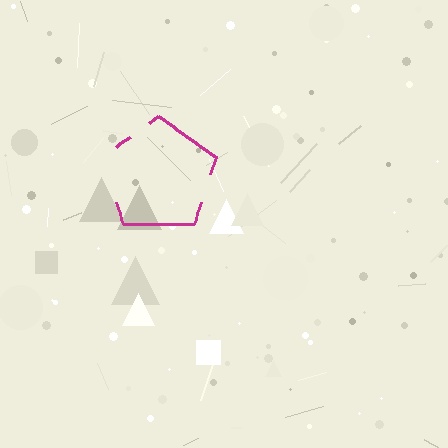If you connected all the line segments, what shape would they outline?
They would outline a pentagon.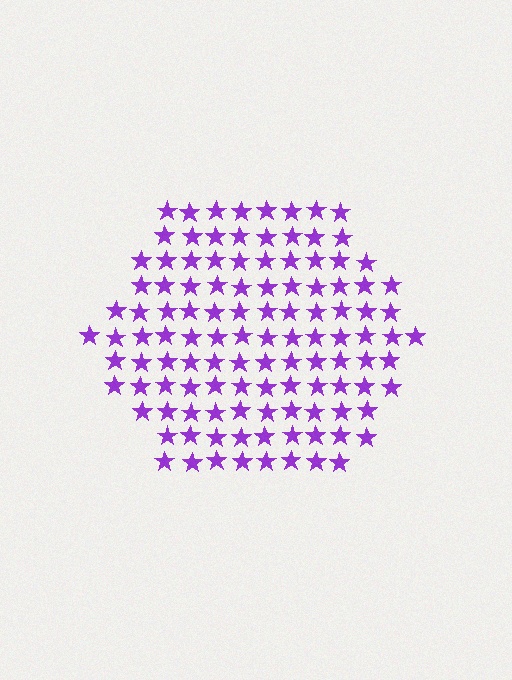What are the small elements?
The small elements are stars.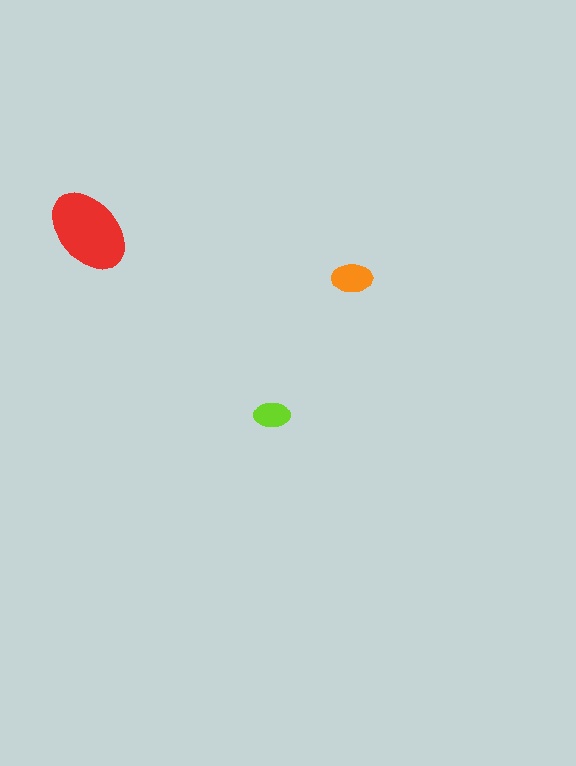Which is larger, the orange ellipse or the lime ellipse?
The orange one.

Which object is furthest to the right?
The orange ellipse is rightmost.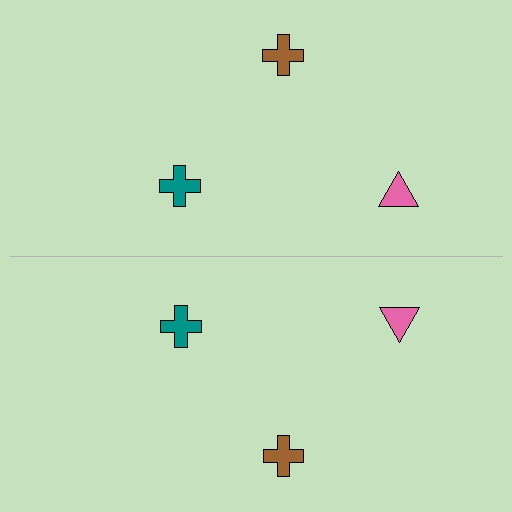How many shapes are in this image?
There are 6 shapes in this image.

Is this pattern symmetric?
Yes, this pattern has bilateral (reflection) symmetry.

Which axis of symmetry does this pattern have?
The pattern has a horizontal axis of symmetry running through the center of the image.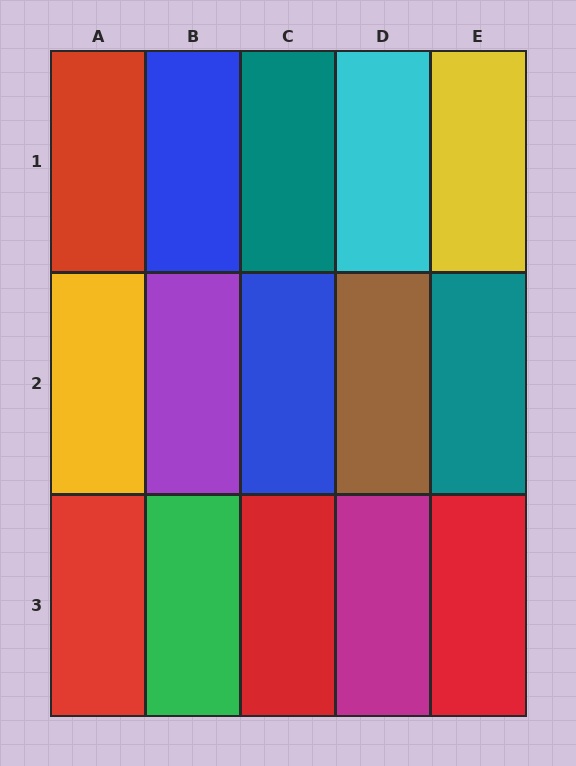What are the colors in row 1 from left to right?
Red, blue, teal, cyan, yellow.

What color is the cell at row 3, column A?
Red.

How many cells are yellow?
2 cells are yellow.